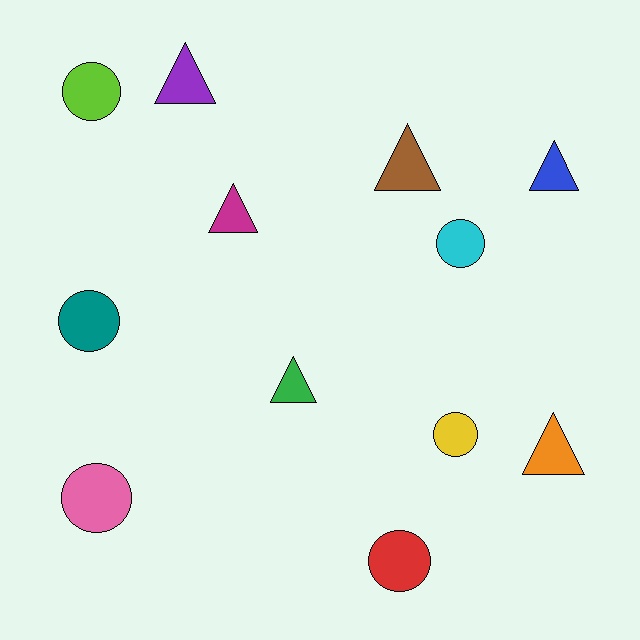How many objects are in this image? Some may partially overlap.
There are 12 objects.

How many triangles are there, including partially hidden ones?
There are 6 triangles.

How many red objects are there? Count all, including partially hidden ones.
There is 1 red object.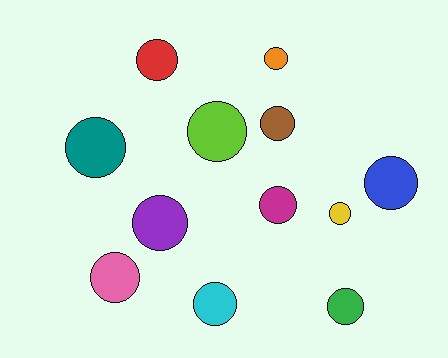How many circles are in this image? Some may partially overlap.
There are 12 circles.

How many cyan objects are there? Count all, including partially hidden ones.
There is 1 cyan object.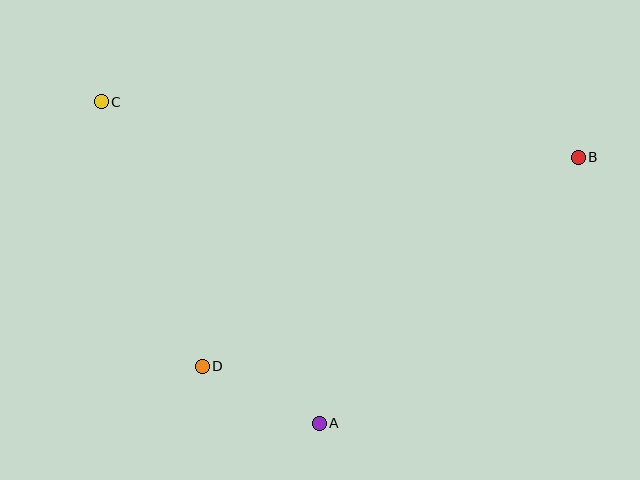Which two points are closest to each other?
Points A and D are closest to each other.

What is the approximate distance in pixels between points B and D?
The distance between B and D is approximately 430 pixels.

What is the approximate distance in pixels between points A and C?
The distance between A and C is approximately 388 pixels.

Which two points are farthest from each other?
Points B and C are farthest from each other.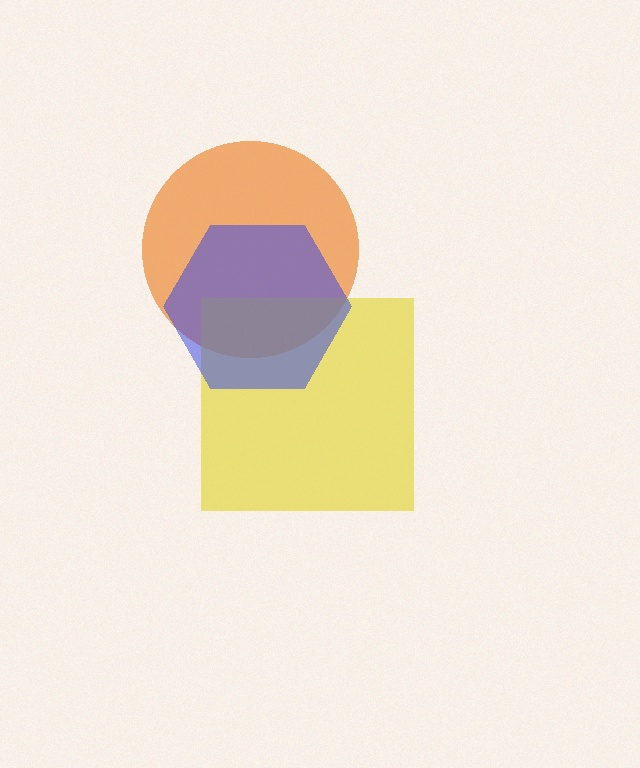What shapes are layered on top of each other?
The layered shapes are: an orange circle, a yellow square, a blue hexagon.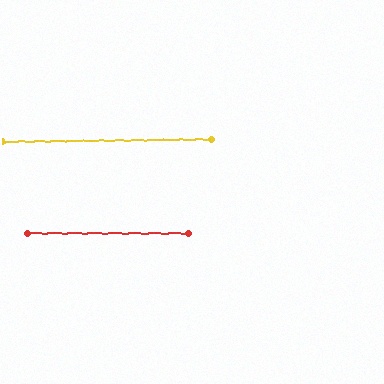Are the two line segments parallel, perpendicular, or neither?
Parallel — their directions differ by only 0.7°.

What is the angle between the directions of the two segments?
Approximately 1 degree.